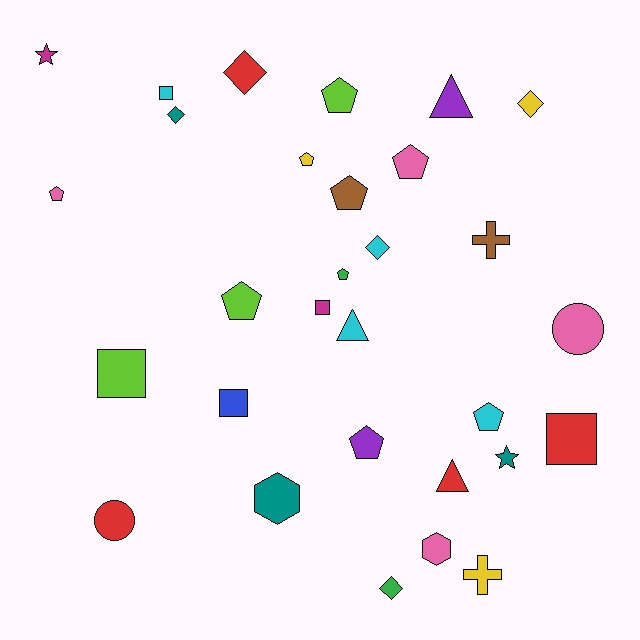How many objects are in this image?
There are 30 objects.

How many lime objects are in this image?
There are 3 lime objects.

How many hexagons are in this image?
There are 2 hexagons.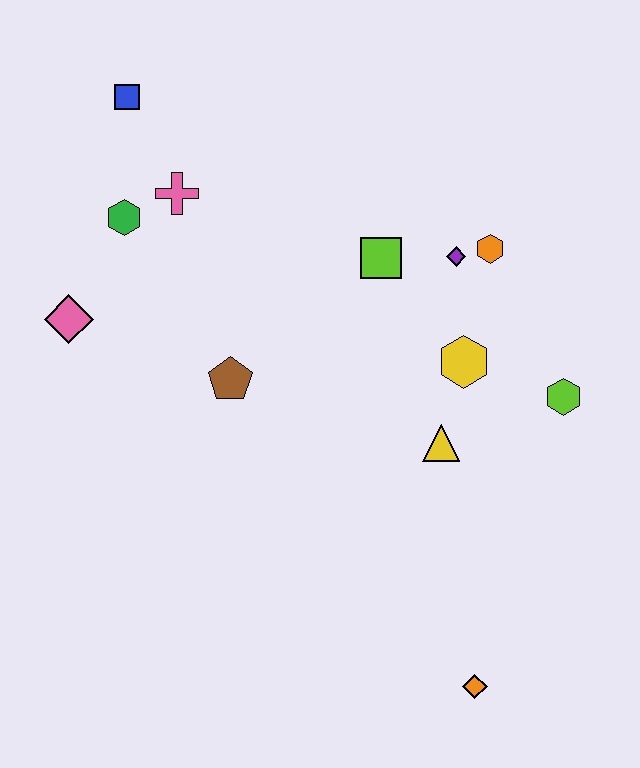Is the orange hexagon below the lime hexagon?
No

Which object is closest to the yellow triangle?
The yellow hexagon is closest to the yellow triangle.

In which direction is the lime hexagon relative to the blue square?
The lime hexagon is to the right of the blue square.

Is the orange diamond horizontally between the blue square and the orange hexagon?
Yes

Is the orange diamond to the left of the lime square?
No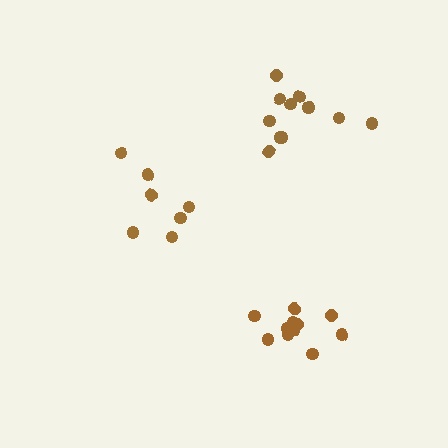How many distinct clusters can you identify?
There are 3 distinct clusters.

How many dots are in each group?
Group 1: 11 dots, Group 2: 12 dots, Group 3: 7 dots (30 total).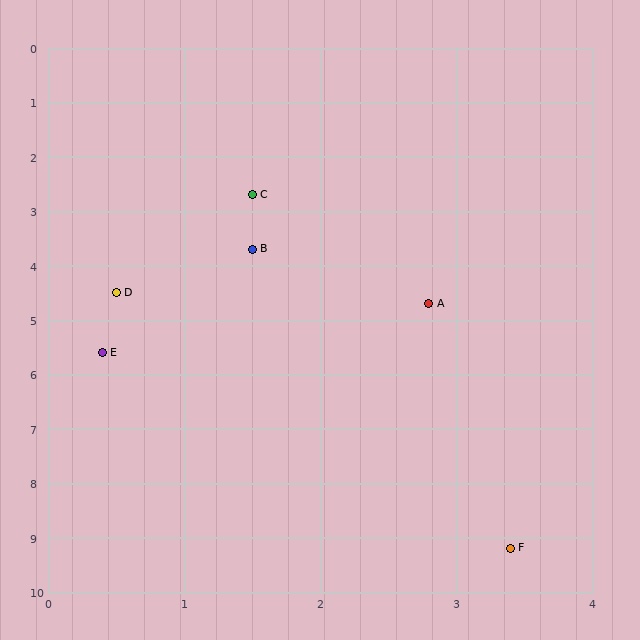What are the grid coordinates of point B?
Point B is at approximately (1.5, 3.7).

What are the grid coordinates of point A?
Point A is at approximately (2.8, 4.7).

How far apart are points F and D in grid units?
Points F and D are about 5.5 grid units apart.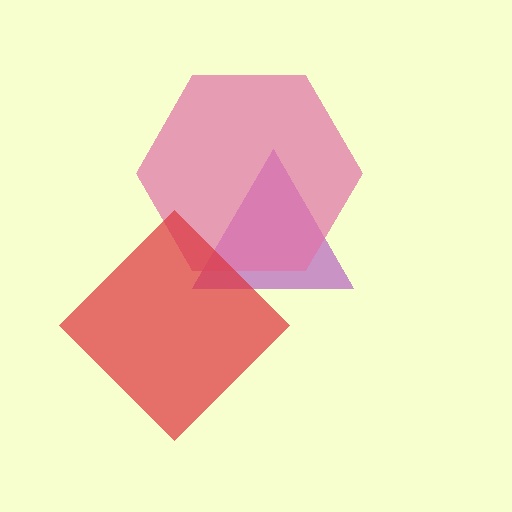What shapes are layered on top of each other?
The layered shapes are: a purple triangle, a pink hexagon, a red diamond.